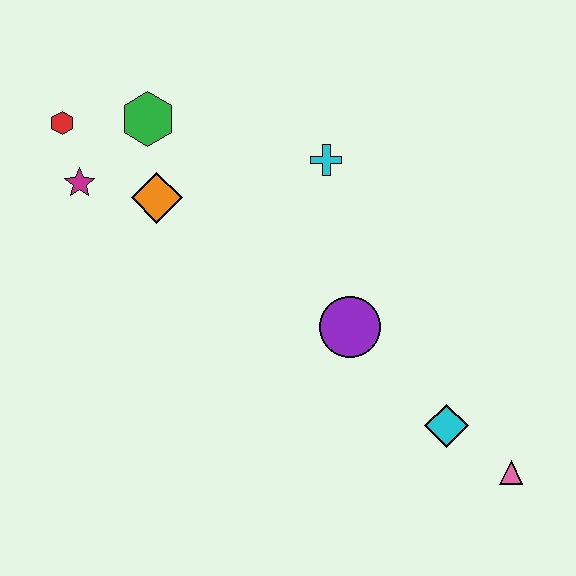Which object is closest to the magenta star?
The red hexagon is closest to the magenta star.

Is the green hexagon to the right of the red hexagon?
Yes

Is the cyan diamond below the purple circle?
Yes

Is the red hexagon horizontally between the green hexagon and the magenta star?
No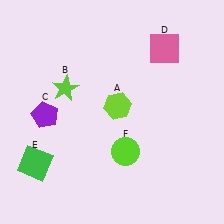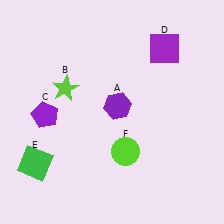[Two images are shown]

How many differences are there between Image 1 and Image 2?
There are 2 differences between the two images.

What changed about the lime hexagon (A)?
In Image 1, A is lime. In Image 2, it changed to purple.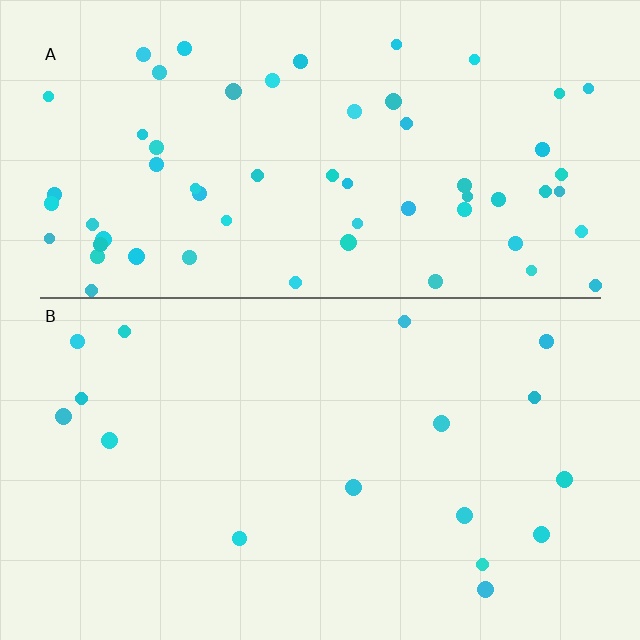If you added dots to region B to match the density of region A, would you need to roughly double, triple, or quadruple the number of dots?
Approximately quadruple.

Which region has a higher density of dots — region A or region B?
A (the top).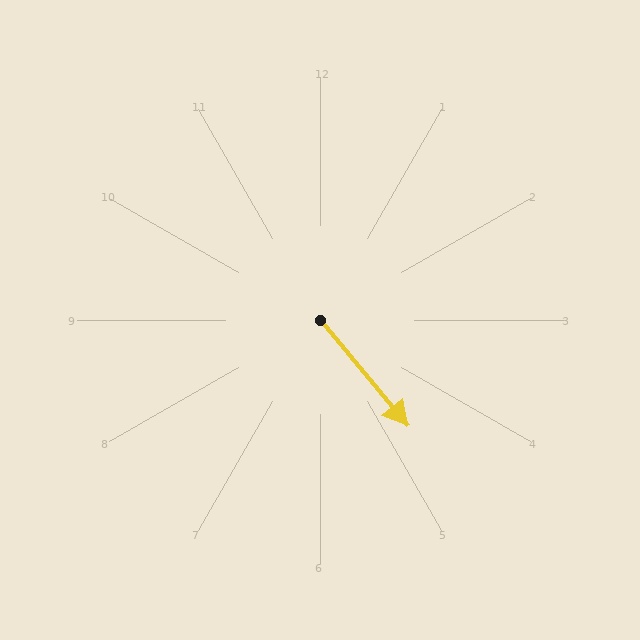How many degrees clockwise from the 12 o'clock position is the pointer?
Approximately 140 degrees.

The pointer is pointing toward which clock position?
Roughly 5 o'clock.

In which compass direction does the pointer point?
Southeast.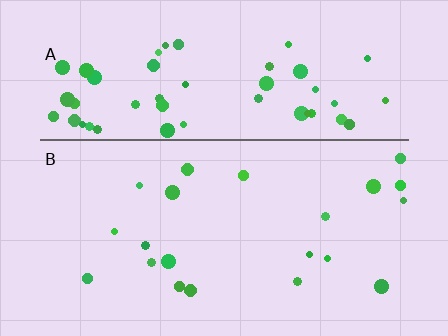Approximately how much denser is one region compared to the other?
Approximately 2.7× — region A over region B.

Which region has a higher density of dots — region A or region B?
A (the top).